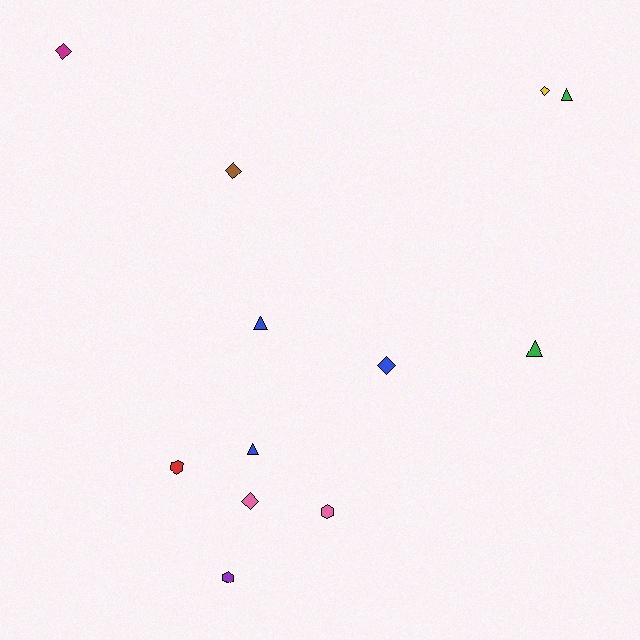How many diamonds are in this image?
There are 5 diamonds.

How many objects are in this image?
There are 12 objects.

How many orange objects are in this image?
There are no orange objects.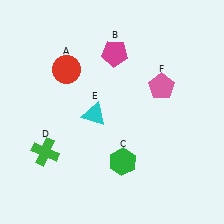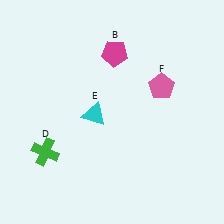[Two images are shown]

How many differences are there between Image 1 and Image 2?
There are 2 differences between the two images.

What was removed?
The green hexagon (C), the red circle (A) were removed in Image 2.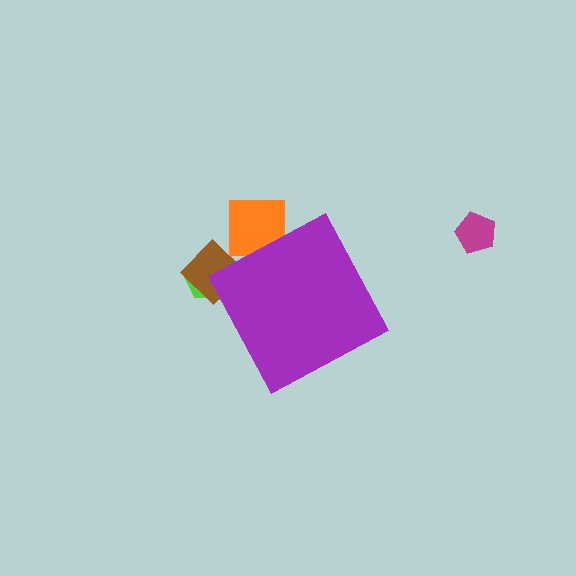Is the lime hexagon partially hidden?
Yes, the lime hexagon is partially hidden behind the purple diamond.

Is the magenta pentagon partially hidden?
No, the magenta pentagon is fully visible.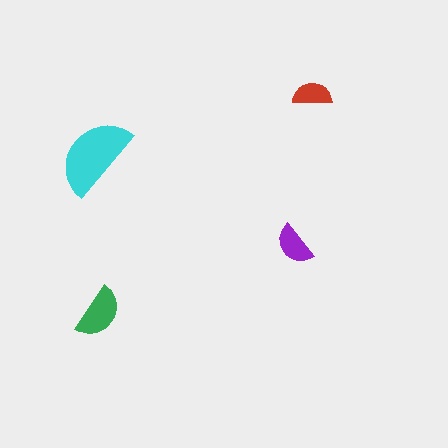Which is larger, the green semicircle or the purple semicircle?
The green one.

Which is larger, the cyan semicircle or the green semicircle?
The cyan one.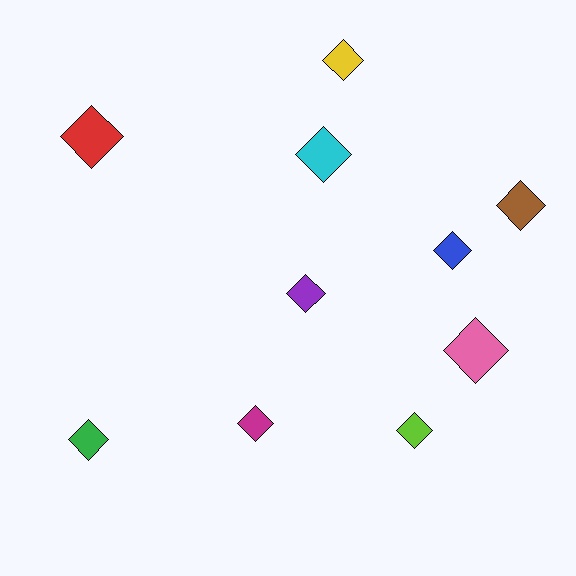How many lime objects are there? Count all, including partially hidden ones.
There is 1 lime object.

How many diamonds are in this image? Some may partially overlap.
There are 10 diamonds.